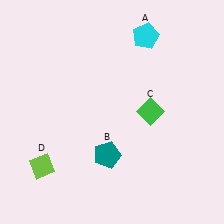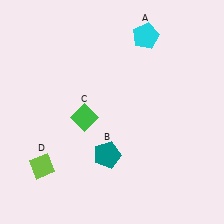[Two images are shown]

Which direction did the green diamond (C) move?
The green diamond (C) moved left.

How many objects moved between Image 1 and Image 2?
1 object moved between the two images.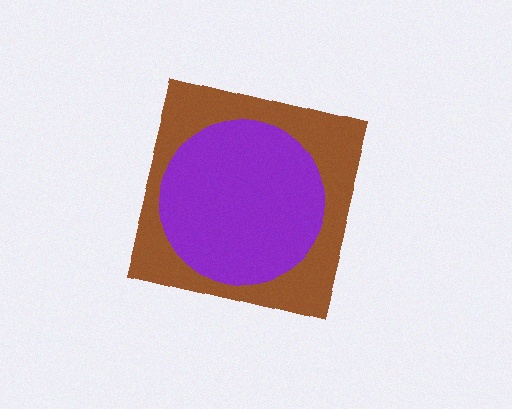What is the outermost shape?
The brown square.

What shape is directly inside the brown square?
The purple circle.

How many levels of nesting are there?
2.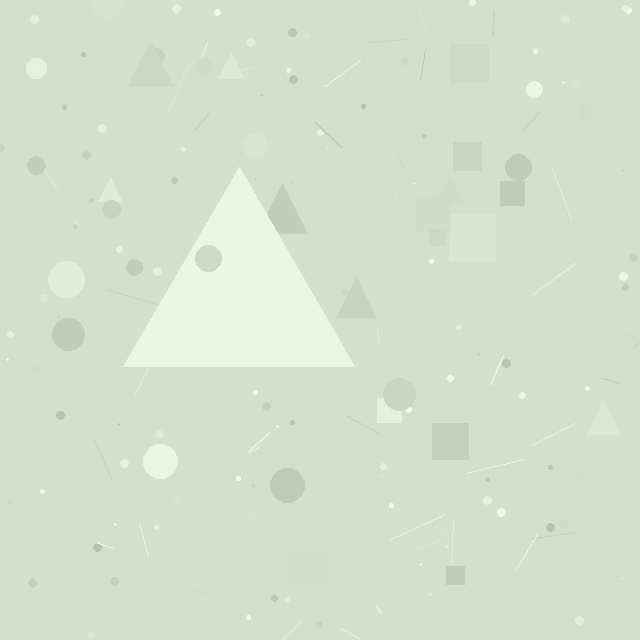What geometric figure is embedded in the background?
A triangle is embedded in the background.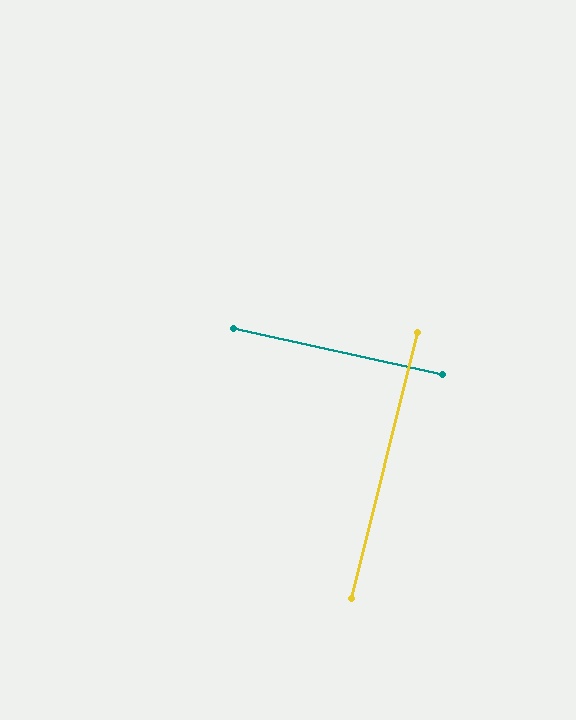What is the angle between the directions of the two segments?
Approximately 89 degrees.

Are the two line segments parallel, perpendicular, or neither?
Perpendicular — they meet at approximately 89°.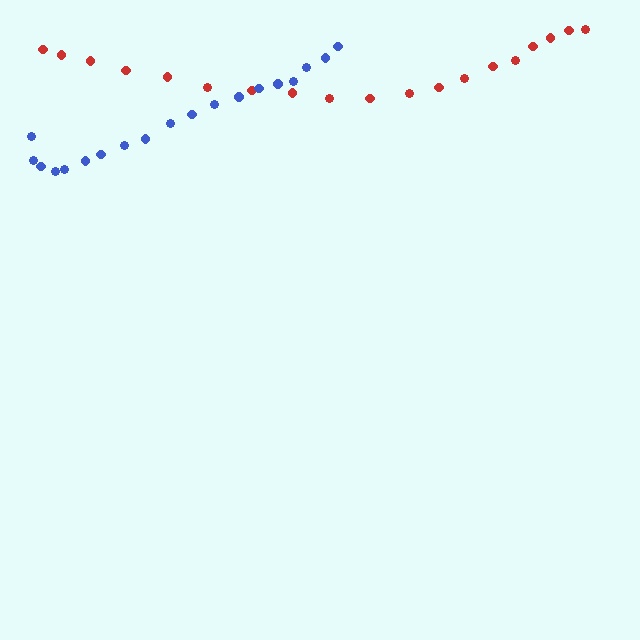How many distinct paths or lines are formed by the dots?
There are 2 distinct paths.